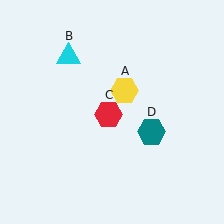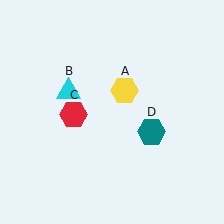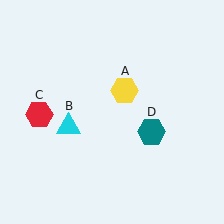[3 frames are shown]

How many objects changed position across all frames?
2 objects changed position: cyan triangle (object B), red hexagon (object C).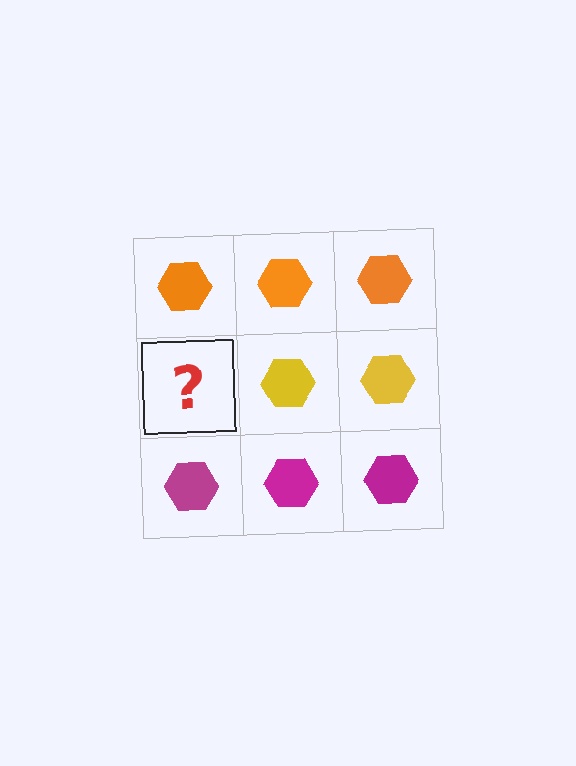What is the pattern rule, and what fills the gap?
The rule is that each row has a consistent color. The gap should be filled with a yellow hexagon.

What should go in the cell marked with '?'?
The missing cell should contain a yellow hexagon.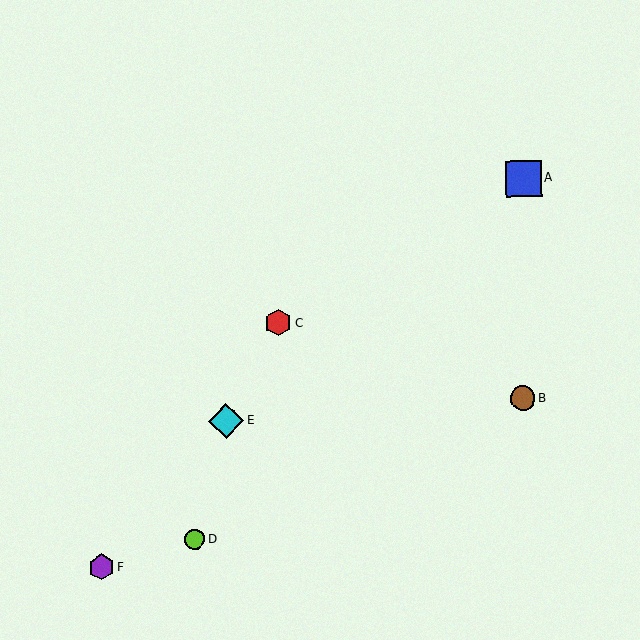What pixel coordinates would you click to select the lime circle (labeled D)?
Click at (195, 539) to select the lime circle D.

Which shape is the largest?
The blue square (labeled A) is the largest.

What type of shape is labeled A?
Shape A is a blue square.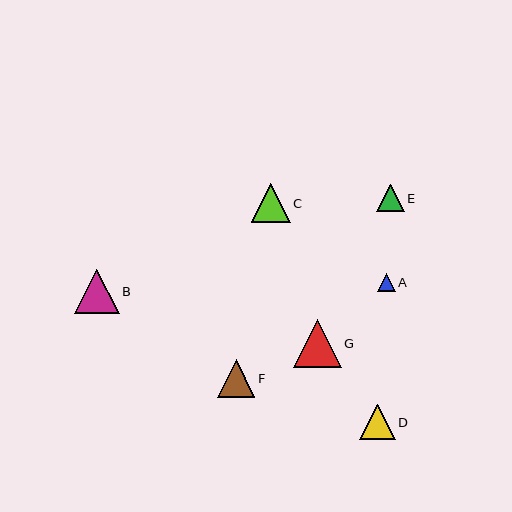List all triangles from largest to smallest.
From largest to smallest: G, B, C, F, D, E, A.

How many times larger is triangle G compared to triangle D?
Triangle G is approximately 1.4 times the size of triangle D.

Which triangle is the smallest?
Triangle A is the smallest with a size of approximately 18 pixels.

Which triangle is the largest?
Triangle G is the largest with a size of approximately 48 pixels.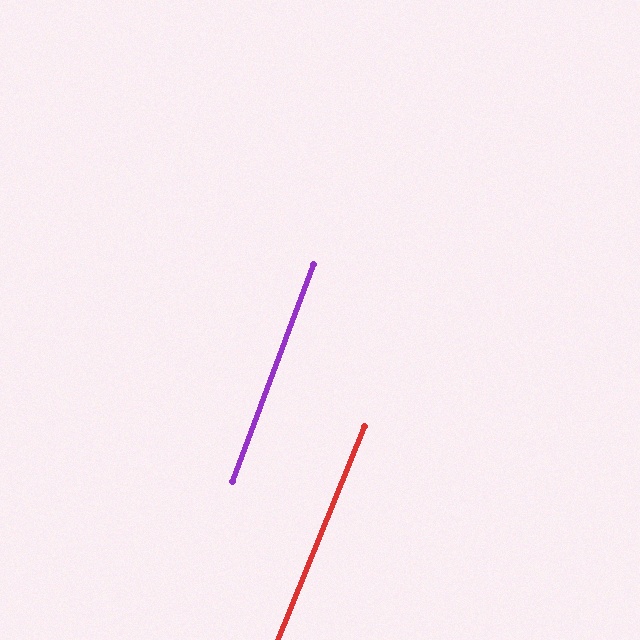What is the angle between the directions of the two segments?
Approximately 2 degrees.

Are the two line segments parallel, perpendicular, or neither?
Parallel — their directions differ by only 1.6°.